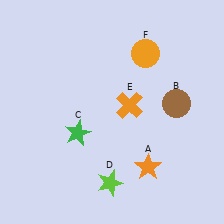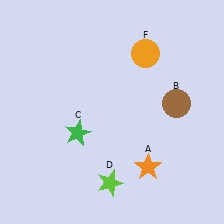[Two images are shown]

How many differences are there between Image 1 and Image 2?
There is 1 difference between the two images.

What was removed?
The orange cross (E) was removed in Image 2.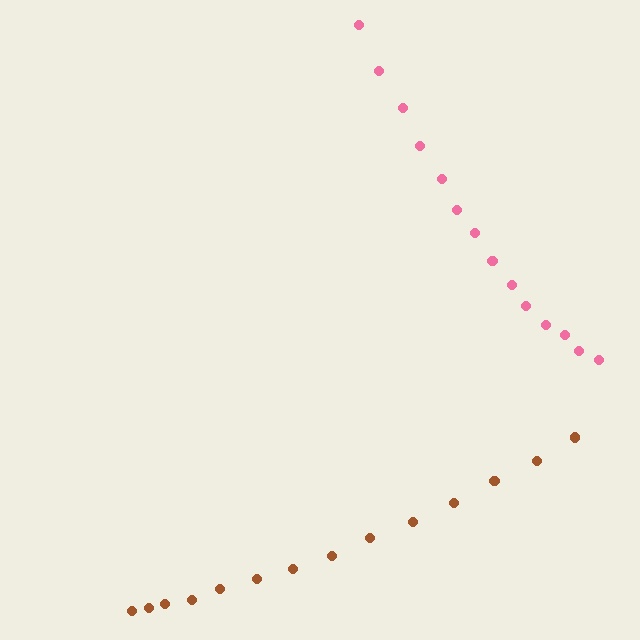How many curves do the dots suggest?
There are 2 distinct paths.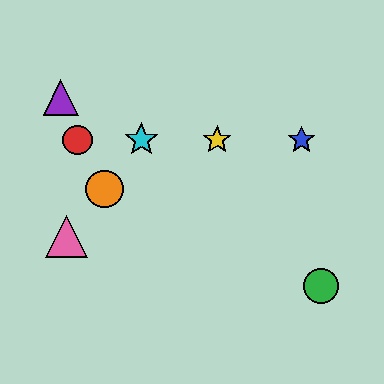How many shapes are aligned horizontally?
4 shapes (the red circle, the blue star, the yellow star, the cyan star) are aligned horizontally.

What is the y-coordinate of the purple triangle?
The purple triangle is at y≈97.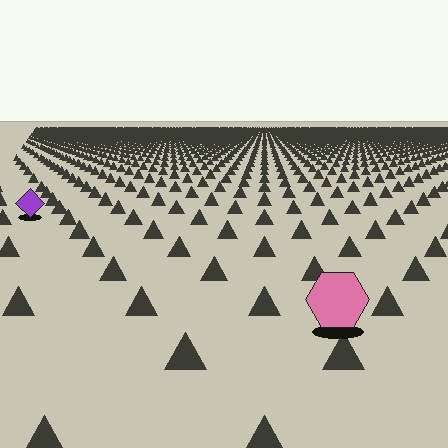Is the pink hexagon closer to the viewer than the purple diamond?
Yes. The pink hexagon is closer — you can tell from the texture gradient: the ground texture is coarser near it.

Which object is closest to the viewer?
The pink hexagon is closest. The texture marks near it are larger and more spread out.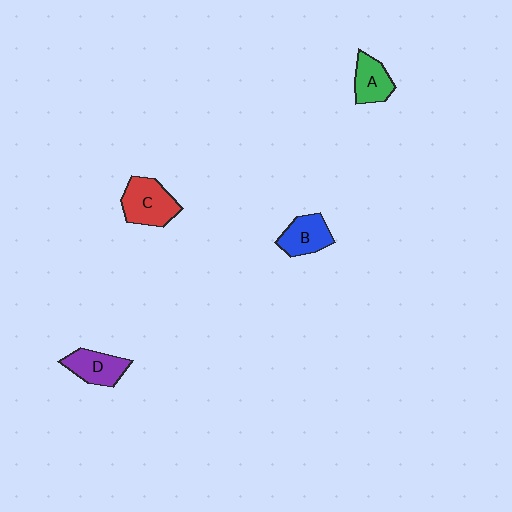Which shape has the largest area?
Shape C (red).